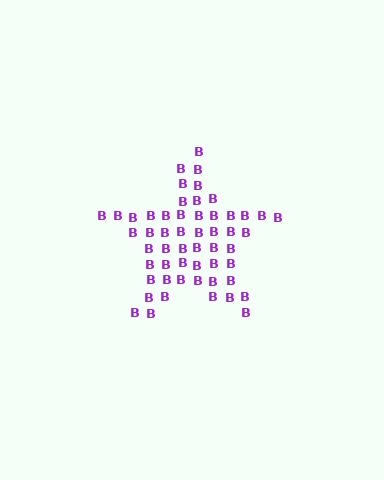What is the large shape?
The large shape is a star.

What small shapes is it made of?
It is made of small letter B's.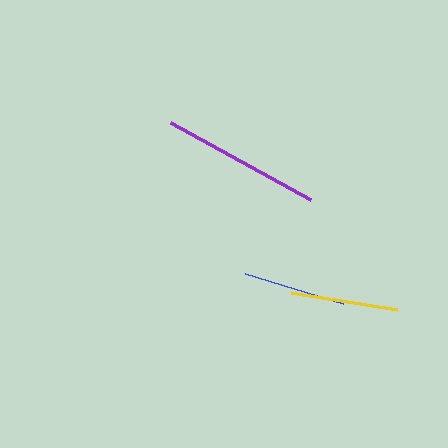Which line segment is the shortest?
The blue line is the shortest at approximately 102 pixels.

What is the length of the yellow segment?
The yellow segment is approximately 107 pixels long.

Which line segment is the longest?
The purple line is the longest at approximately 159 pixels.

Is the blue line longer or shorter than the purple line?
The purple line is longer than the blue line.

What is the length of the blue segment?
The blue segment is approximately 102 pixels long.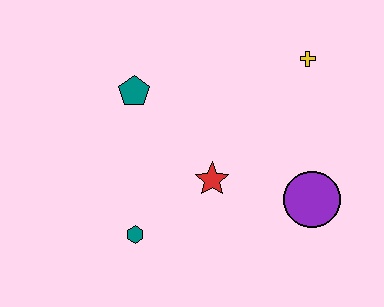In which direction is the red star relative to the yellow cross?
The red star is below the yellow cross.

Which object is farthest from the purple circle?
The teal pentagon is farthest from the purple circle.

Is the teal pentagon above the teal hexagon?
Yes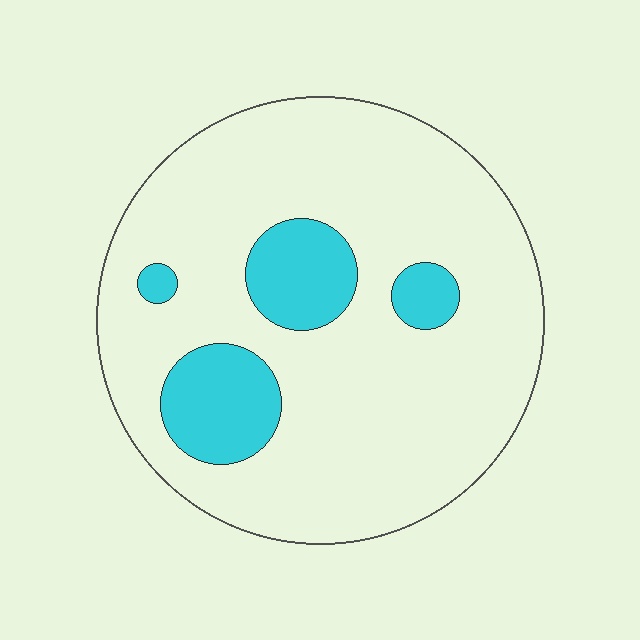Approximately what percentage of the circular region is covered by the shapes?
Approximately 15%.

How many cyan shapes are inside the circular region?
4.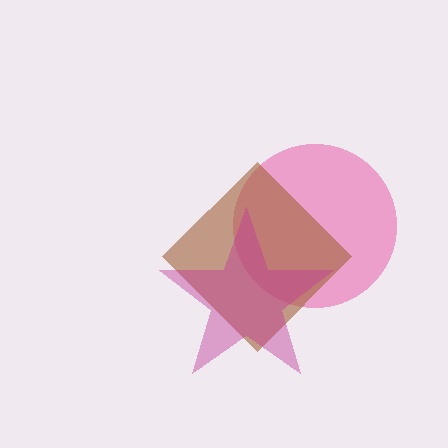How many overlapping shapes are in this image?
There are 3 overlapping shapes in the image.